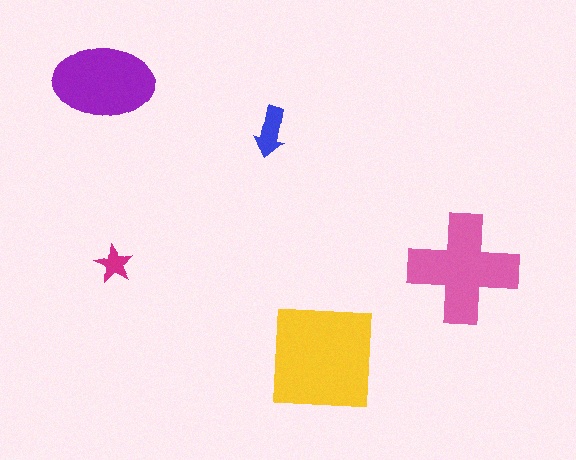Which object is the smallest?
The magenta star.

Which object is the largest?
The yellow square.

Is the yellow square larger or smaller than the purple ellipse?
Larger.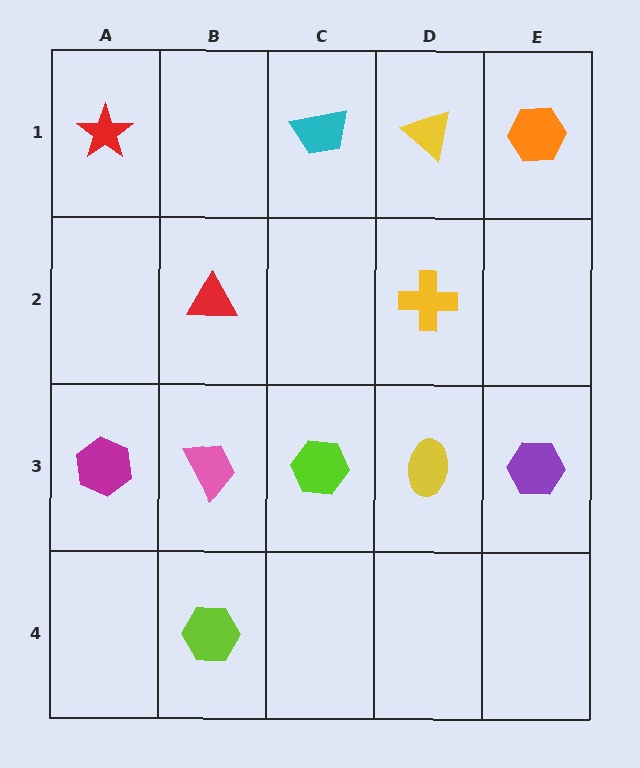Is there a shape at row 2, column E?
No, that cell is empty.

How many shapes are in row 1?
4 shapes.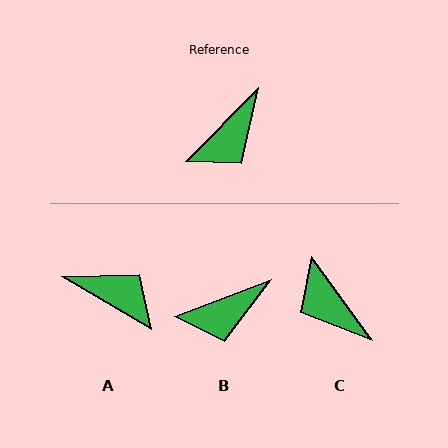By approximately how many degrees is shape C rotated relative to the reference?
Approximately 99 degrees clockwise.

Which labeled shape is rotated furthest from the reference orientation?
A, about 104 degrees away.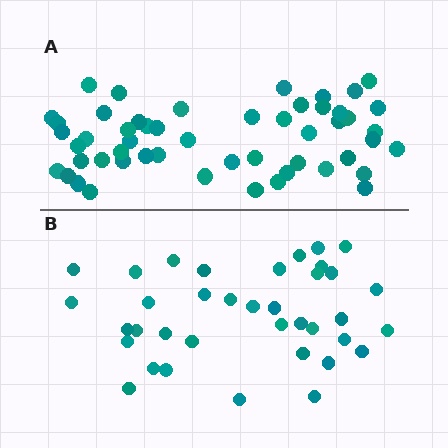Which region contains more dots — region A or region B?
Region A (the top region) has more dots.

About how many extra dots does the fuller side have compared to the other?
Region A has approximately 15 more dots than region B.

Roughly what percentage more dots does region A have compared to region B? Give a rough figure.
About 40% more.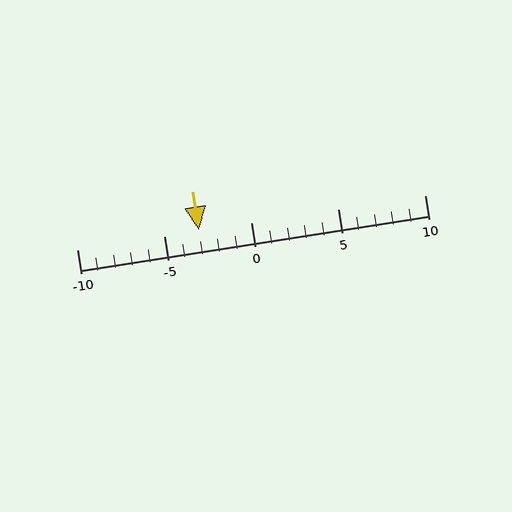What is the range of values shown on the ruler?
The ruler shows values from -10 to 10.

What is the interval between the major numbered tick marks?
The major tick marks are spaced 5 units apart.